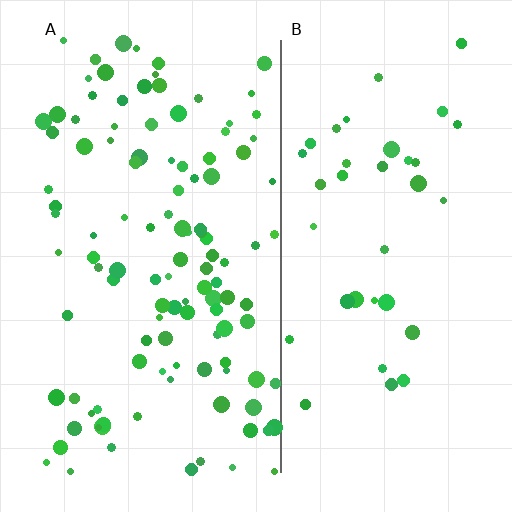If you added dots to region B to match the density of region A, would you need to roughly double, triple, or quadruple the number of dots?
Approximately triple.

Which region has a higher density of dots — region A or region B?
A (the left).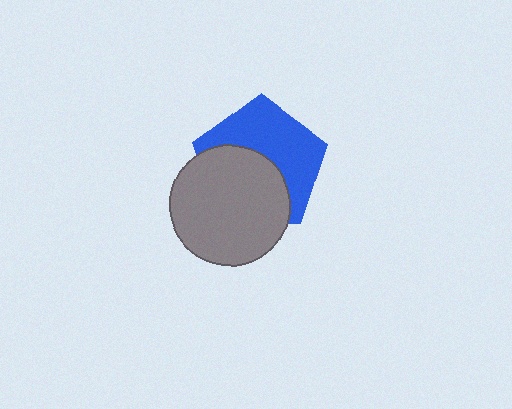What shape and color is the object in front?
The object in front is a gray circle.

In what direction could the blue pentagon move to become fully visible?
The blue pentagon could move up. That would shift it out from behind the gray circle entirely.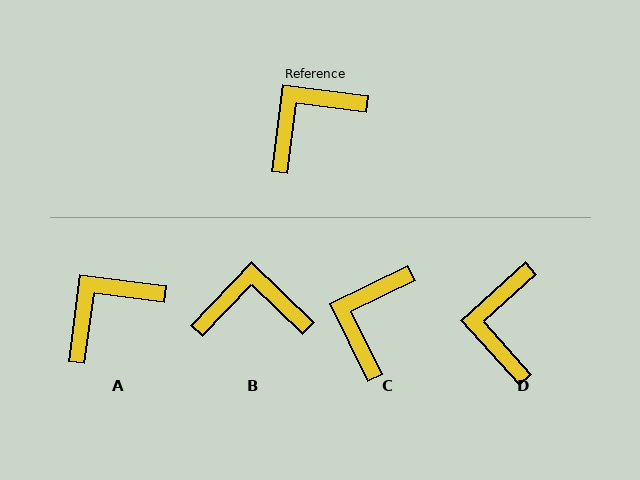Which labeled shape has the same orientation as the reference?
A.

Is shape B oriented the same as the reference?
No, it is off by about 36 degrees.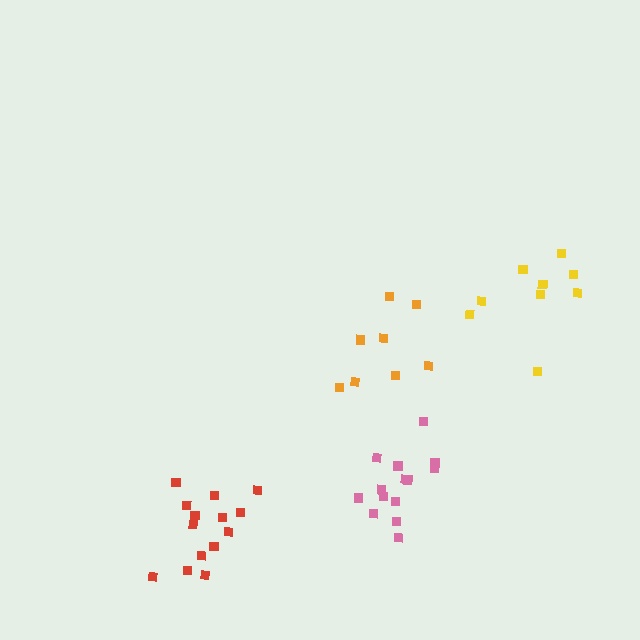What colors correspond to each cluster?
The clusters are colored: orange, yellow, pink, red.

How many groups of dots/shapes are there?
There are 4 groups.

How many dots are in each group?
Group 1: 8 dots, Group 2: 9 dots, Group 3: 14 dots, Group 4: 14 dots (45 total).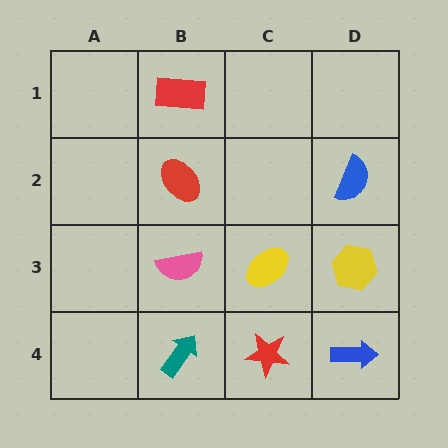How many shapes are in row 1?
1 shape.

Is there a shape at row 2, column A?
No, that cell is empty.